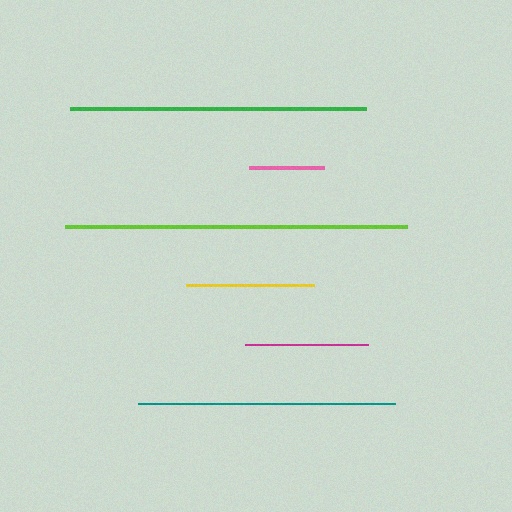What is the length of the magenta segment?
The magenta segment is approximately 123 pixels long.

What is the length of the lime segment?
The lime segment is approximately 342 pixels long.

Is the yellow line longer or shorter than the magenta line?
The yellow line is longer than the magenta line.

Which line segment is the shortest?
The pink line is the shortest at approximately 75 pixels.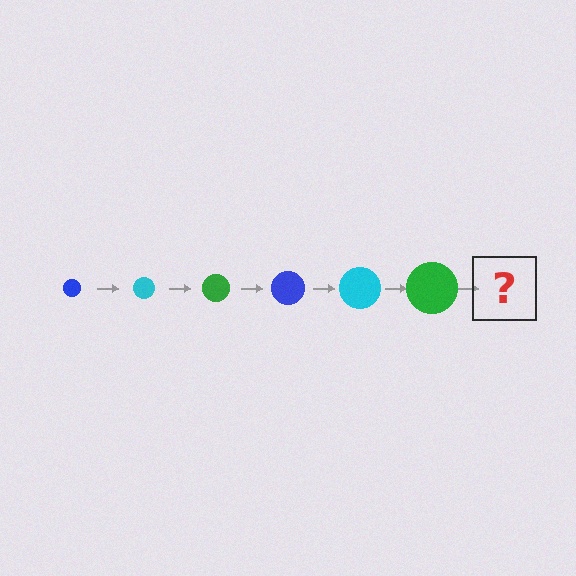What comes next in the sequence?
The next element should be a blue circle, larger than the previous one.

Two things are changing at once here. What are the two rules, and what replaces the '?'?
The two rules are that the circle grows larger each step and the color cycles through blue, cyan, and green. The '?' should be a blue circle, larger than the previous one.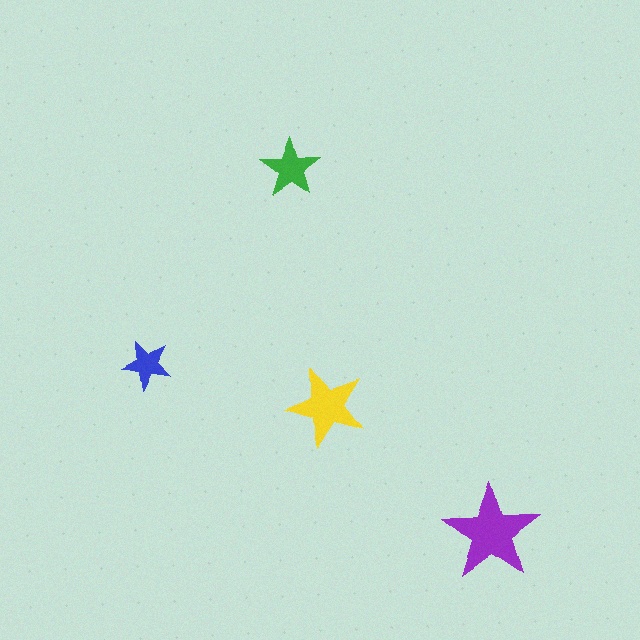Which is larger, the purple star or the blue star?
The purple one.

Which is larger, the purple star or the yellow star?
The purple one.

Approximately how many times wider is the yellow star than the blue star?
About 1.5 times wider.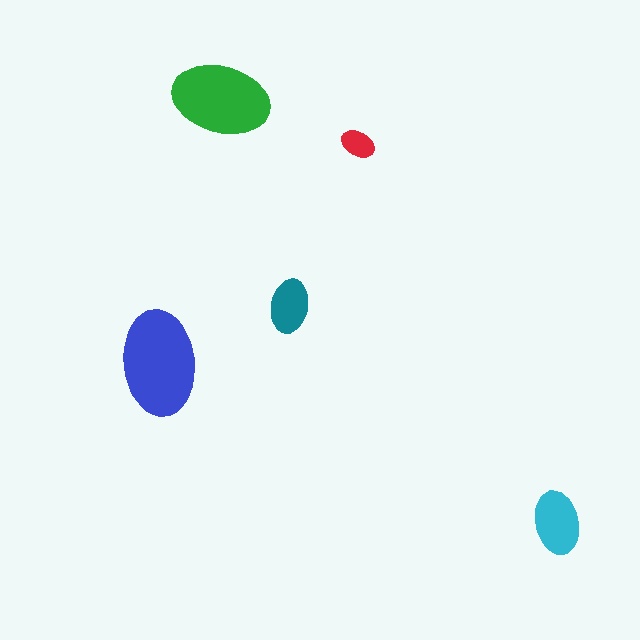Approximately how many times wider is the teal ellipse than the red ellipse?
About 1.5 times wider.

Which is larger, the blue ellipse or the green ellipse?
The blue one.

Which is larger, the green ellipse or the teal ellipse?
The green one.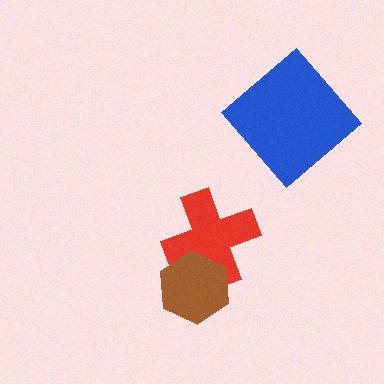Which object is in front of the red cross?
The brown hexagon is in front of the red cross.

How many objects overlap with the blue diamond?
0 objects overlap with the blue diamond.